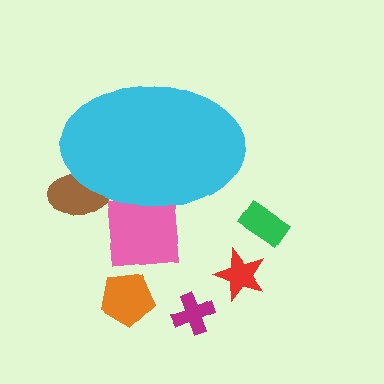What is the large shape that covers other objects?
A cyan ellipse.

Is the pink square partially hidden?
Yes, the pink square is partially hidden behind the cyan ellipse.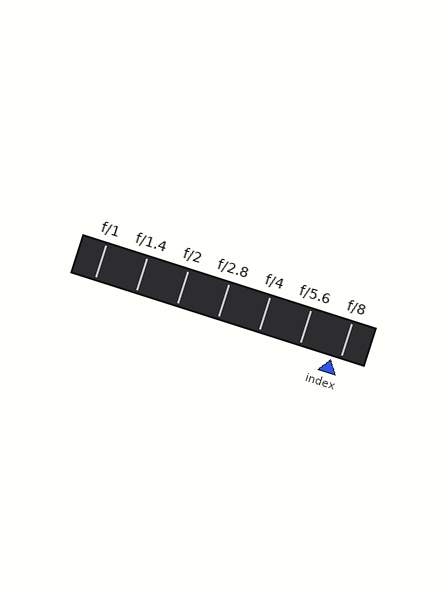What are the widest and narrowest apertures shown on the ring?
The widest aperture shown is f/1 and the narrowest is f/8.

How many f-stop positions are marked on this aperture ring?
There are 7 f-stop positions marked.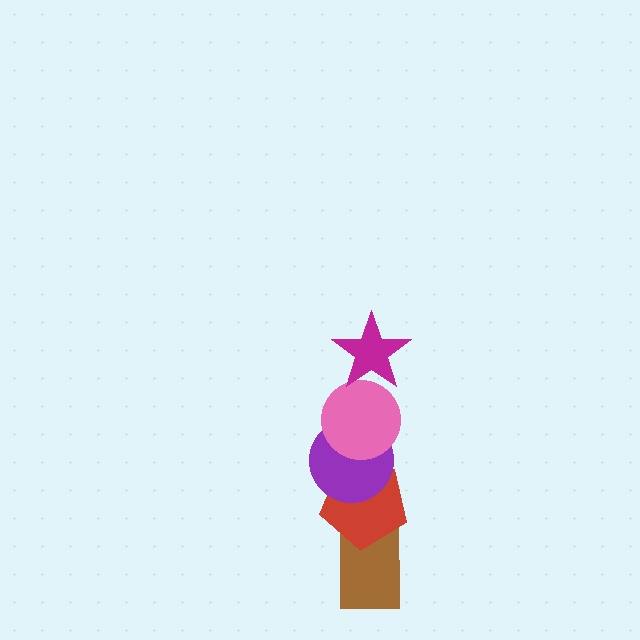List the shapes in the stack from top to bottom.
From top to bottom: the magenta star, the pink circle, the purple circle, the red pentagon, the brown rectangle.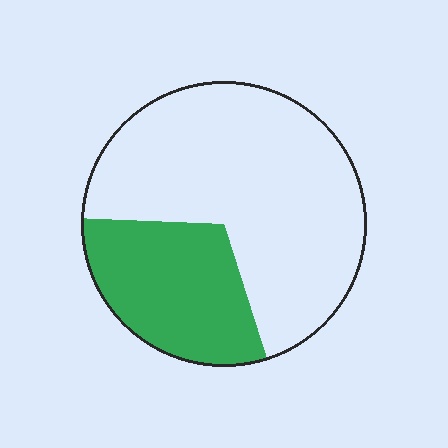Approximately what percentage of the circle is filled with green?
Approximately 30%.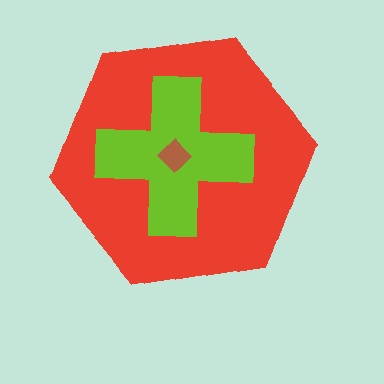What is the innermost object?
The brown diamond.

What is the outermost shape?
The red hexagon.